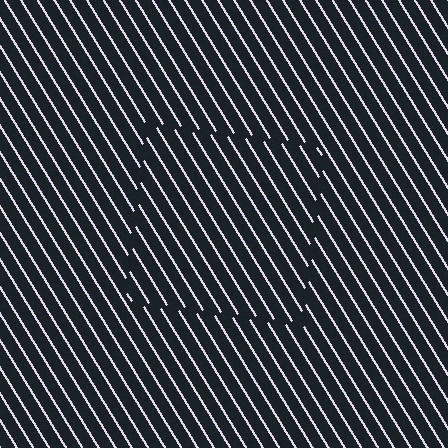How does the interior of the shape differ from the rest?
The interior of the shape contains the same grating, shifted by half a period — the contour is defined by the phase discontinuity where line-ends from the inner and outer gratings abut.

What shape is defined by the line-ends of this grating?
An illusory square. The interior of the shape contains the same grating, shifted by half a period — the contour is defined by the phase discontinuity where line-ends from the inner and outer gratings abut.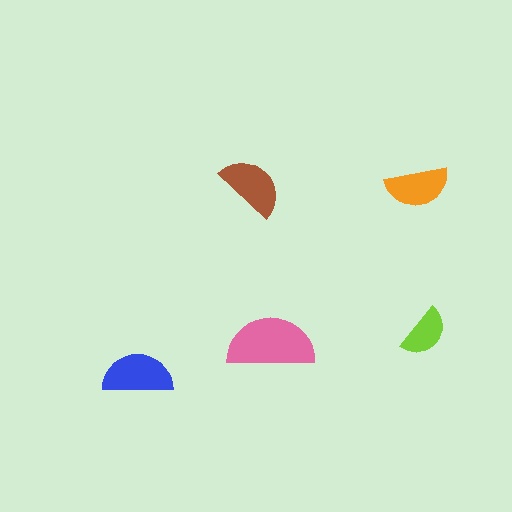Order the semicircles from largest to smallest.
the pink one, the blue one, the brown one, the orange one, the lime one.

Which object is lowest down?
The blue semicircle is bottommost.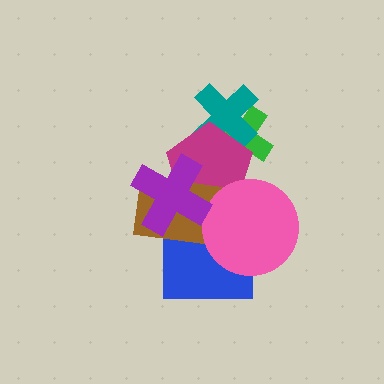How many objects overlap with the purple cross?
3 objects overlap with the purple cross.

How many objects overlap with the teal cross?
2 objects overlap with the teal cross.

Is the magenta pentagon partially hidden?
Yes, it is partially covered by another shape.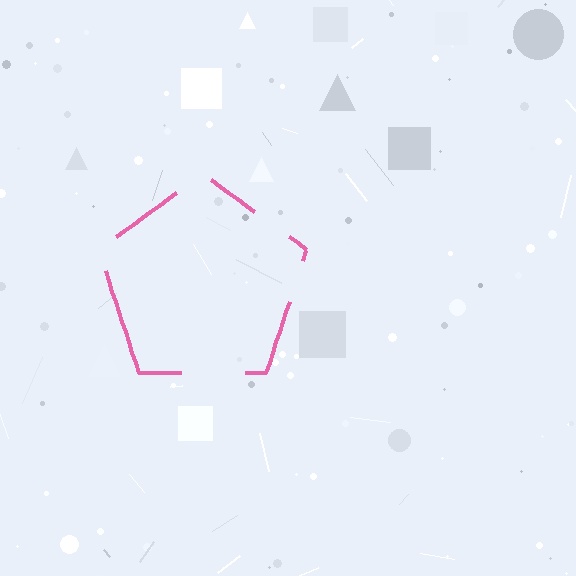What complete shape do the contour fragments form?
The contour fragments form a pentagon.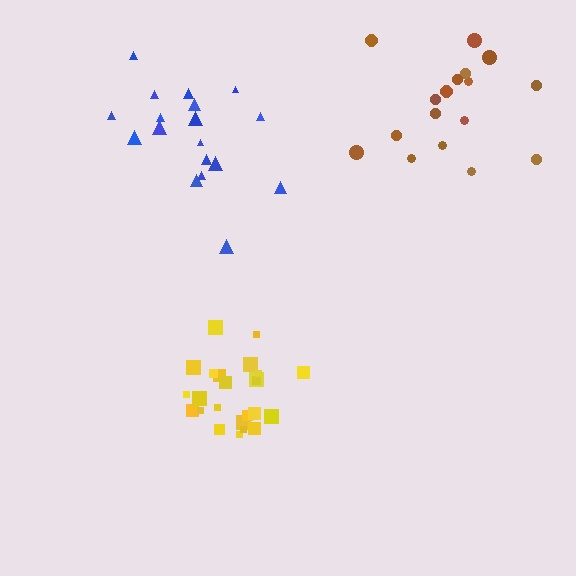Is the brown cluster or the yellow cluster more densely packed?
Yellow.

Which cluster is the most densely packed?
Yellow.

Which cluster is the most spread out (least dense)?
Blue.